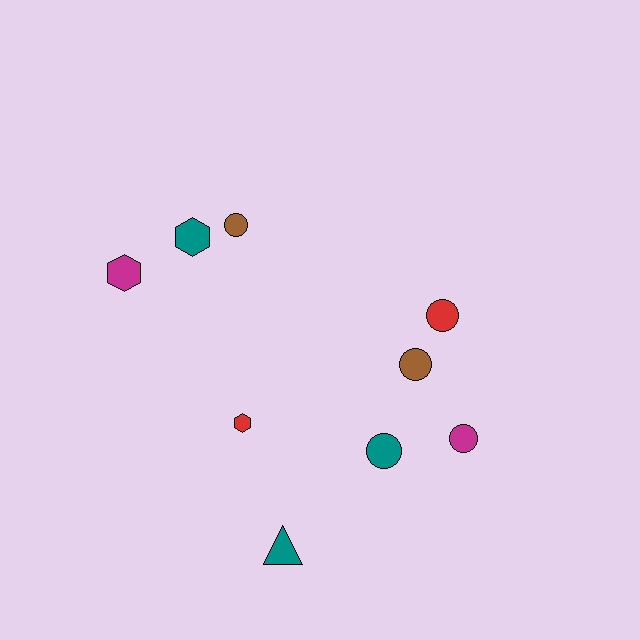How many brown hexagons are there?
There are no brown hexagons.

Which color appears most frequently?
Teal, with 3 objects.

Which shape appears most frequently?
Circle, with 5 objects.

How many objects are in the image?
There are 9 objects.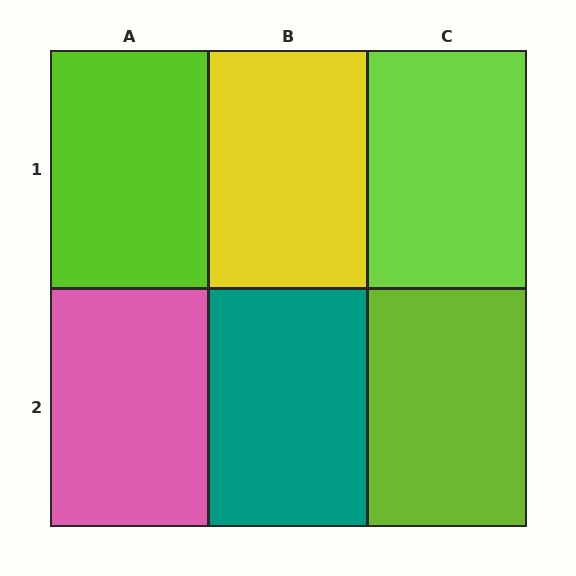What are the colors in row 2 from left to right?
Pink, teal, lime.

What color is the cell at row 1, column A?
Lime.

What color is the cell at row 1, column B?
Yellow.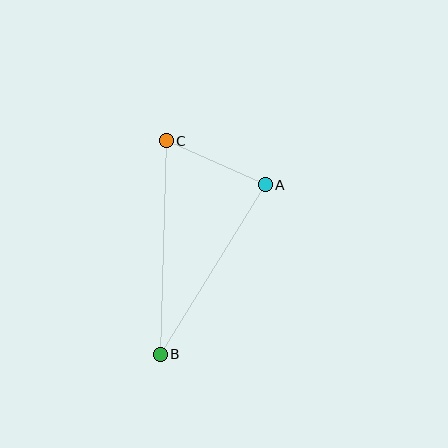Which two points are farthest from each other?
Points B and C are farthest from each other.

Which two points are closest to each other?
Points A and C are closest to each other.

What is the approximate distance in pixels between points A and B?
The distance between A and B is approximately 199 pixels.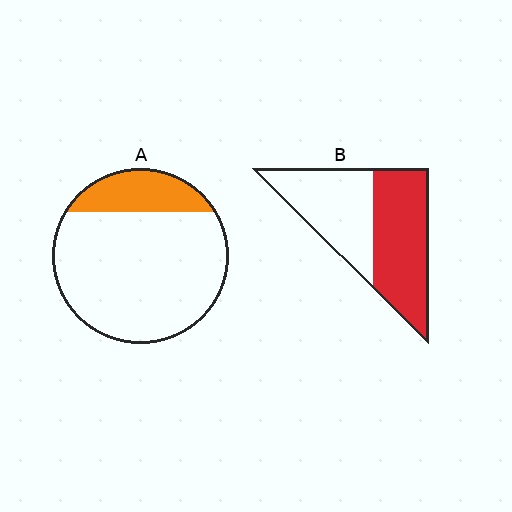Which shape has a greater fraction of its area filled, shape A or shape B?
Shape B.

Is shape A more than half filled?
No.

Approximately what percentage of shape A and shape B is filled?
A is approximately 20% and B is approximately 55%.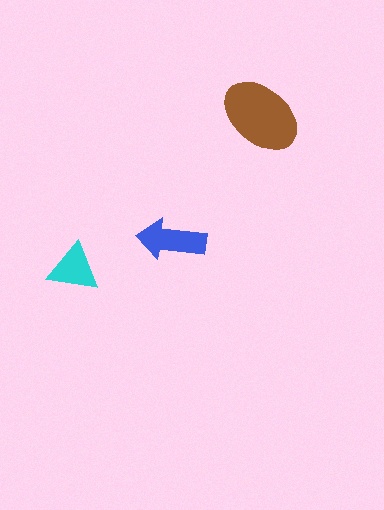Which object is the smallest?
The cyan triangle.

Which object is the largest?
The brown ellipse.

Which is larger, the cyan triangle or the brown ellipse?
The brown ellipse.